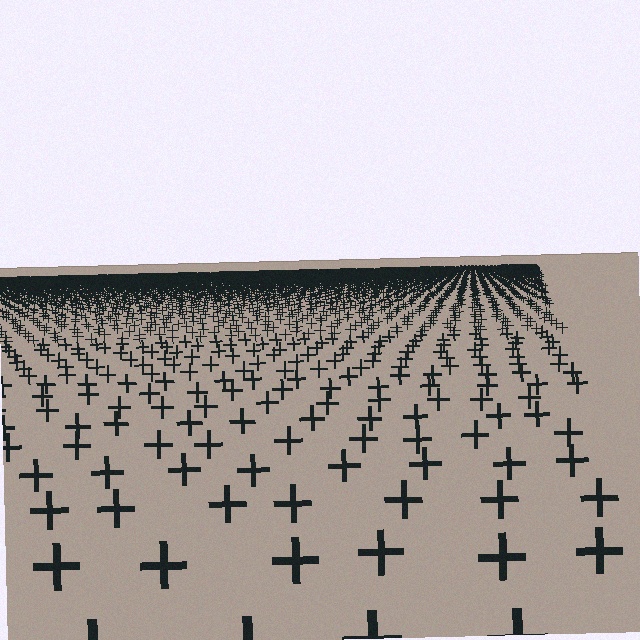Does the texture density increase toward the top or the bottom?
Density increases toward the top.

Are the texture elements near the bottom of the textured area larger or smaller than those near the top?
Larger. Near the bottom, elements are closer to the viewer and appear at a bigger on-screen size.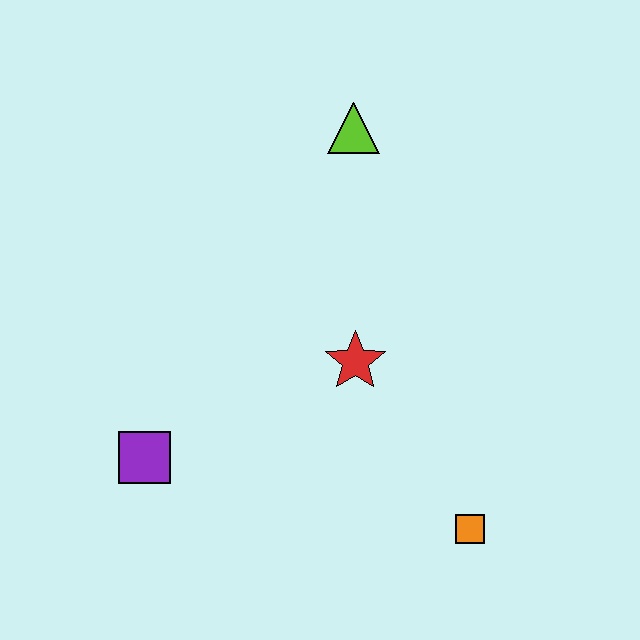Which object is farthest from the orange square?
The lime triangle is farthest from the orange square.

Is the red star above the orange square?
Yes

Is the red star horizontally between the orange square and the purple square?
Yes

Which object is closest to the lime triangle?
The red star is closest to the lime triangle.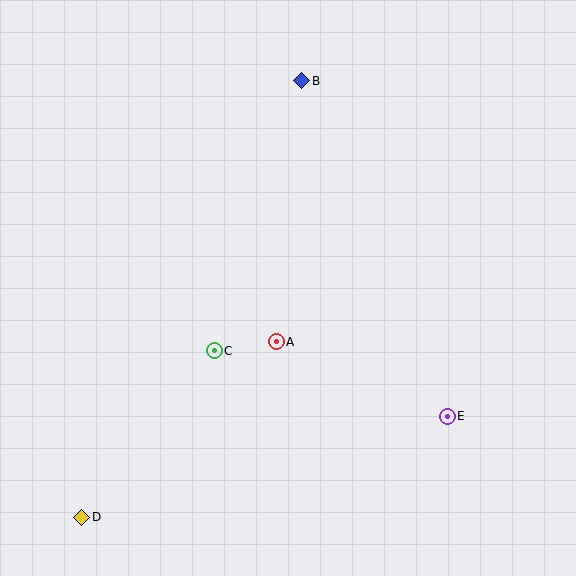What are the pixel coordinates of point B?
Point B is at (302, 81).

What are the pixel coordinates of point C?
Point C is at (214, 351).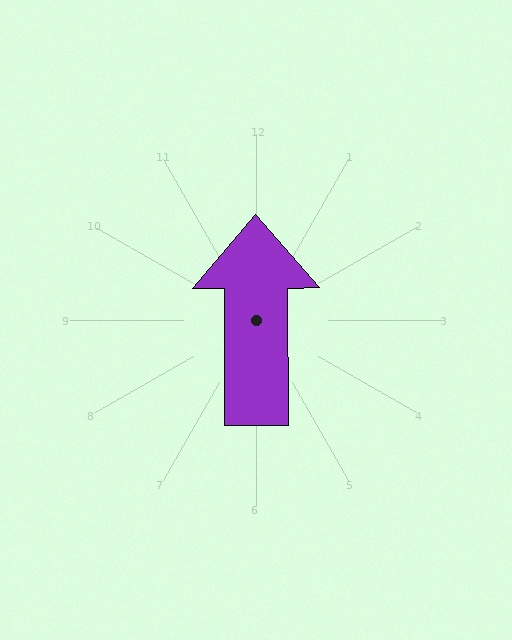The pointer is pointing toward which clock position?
Roughly 12 o'clock.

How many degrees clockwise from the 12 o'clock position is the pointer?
Approximately 360 degrees.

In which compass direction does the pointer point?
North.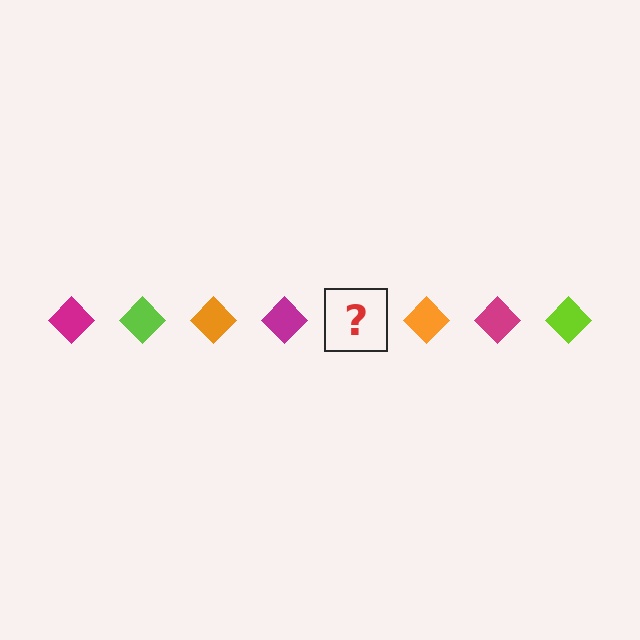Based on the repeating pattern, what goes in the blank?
The blank should be a lime diamond.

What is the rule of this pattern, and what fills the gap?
The rule is that the pattern cycles through magenta, lime, orange diamonds. The gap should be filled with a lime diamond.